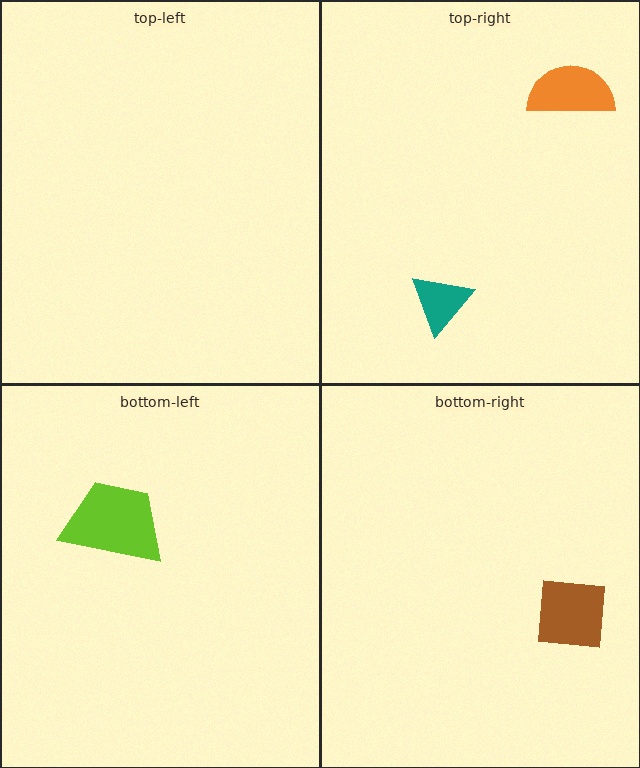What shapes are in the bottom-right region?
The brown square.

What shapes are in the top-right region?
The orange semicircle, the teal triangle.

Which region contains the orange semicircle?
The top-right region.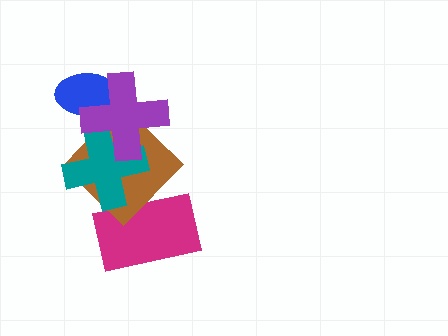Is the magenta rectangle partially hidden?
Yes, it is partially covered by another shape.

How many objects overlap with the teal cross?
3 objects overlap with the teal cross.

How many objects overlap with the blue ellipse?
1 object overlaps with the blue ellipse.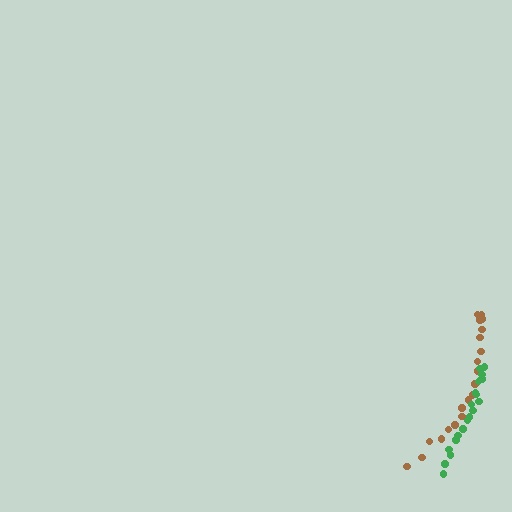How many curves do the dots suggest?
There are 2 distinct paths.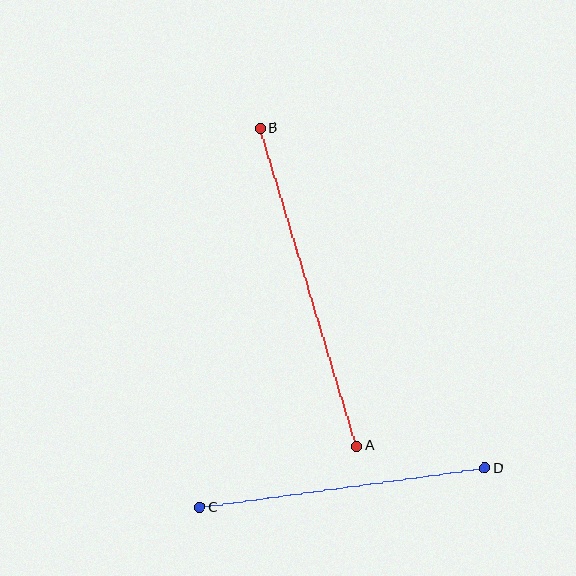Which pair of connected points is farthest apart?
Points A and B are farthest apart.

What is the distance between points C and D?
The distance is approximately 288 pixels.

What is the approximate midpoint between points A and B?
The midpoint is at approximately (308, 287) pixels.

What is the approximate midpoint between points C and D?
The midpoint is at approximately (342, 488) pixels.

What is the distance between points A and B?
The distance is approximately 332 pixels.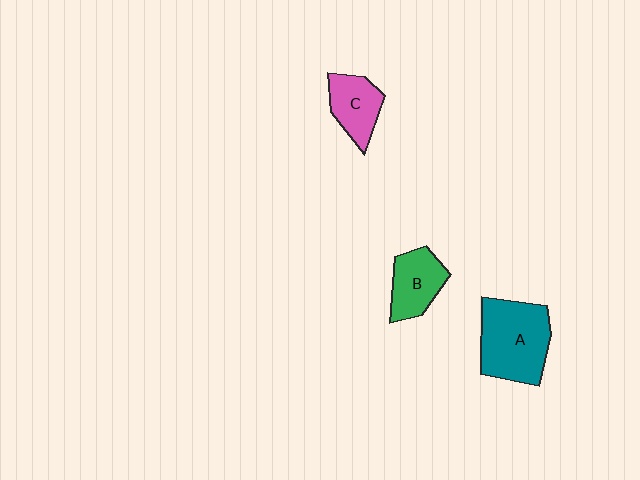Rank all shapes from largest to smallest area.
From largest to smallest: A (teal), B (green), C (pink).